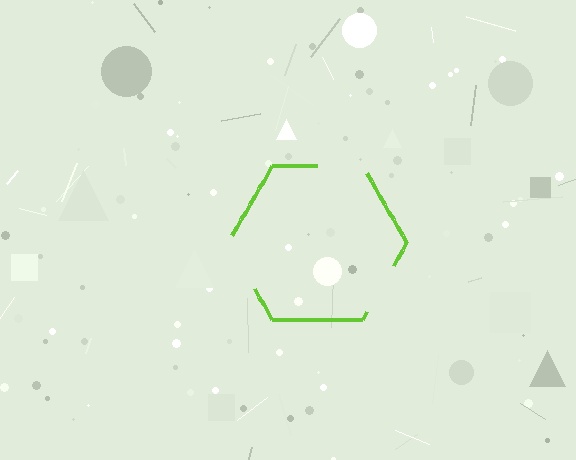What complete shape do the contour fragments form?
The contour fragments form a hexagon.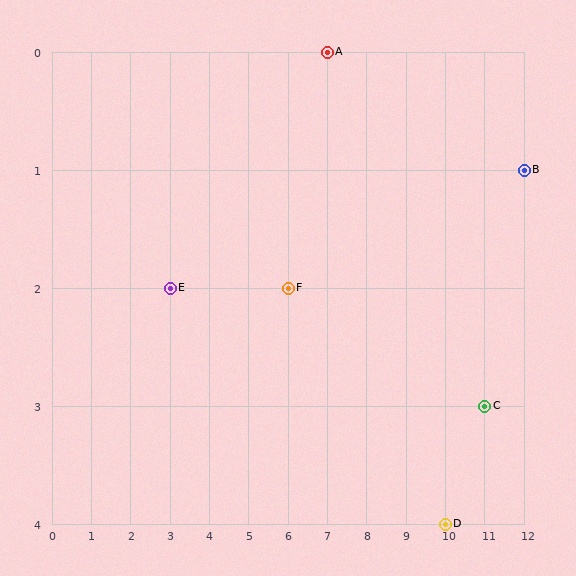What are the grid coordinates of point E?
Point E is at grid coordinates (3, 2).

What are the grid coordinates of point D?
Point D is at grid coordinates (10, 4).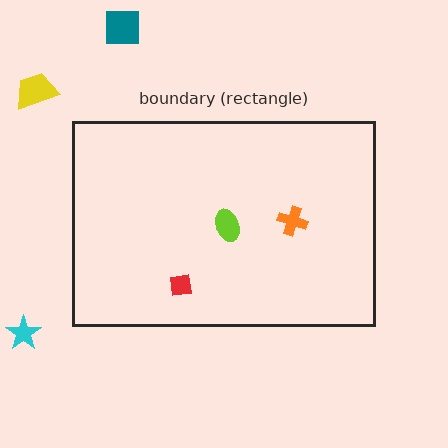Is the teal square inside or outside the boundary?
Outside.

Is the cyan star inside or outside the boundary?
Outside.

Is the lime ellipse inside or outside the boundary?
Inside.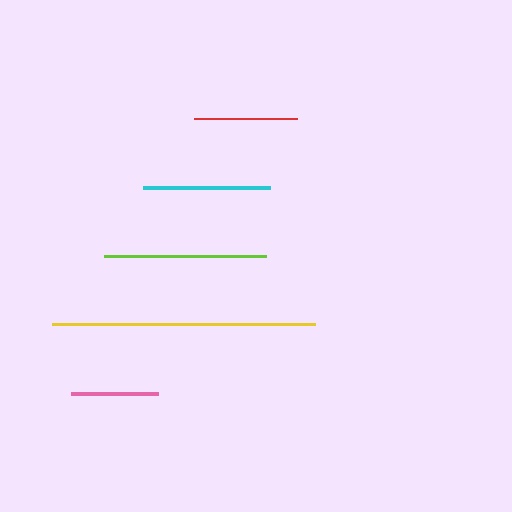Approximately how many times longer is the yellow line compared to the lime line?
The yellow line is approximately 1.6 times the length of the lime line.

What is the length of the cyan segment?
The cyan segment is approximately 126 pixels long.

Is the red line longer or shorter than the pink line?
The red line is longer than the pink line.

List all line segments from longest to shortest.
From longest to shortest: yellow, lime, cyan, red, pink.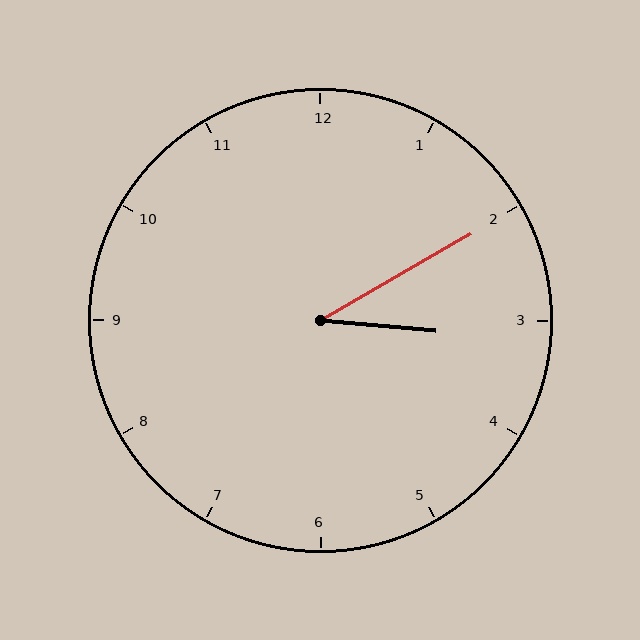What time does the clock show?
3:10.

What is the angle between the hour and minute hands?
Approximately 35 degrees.